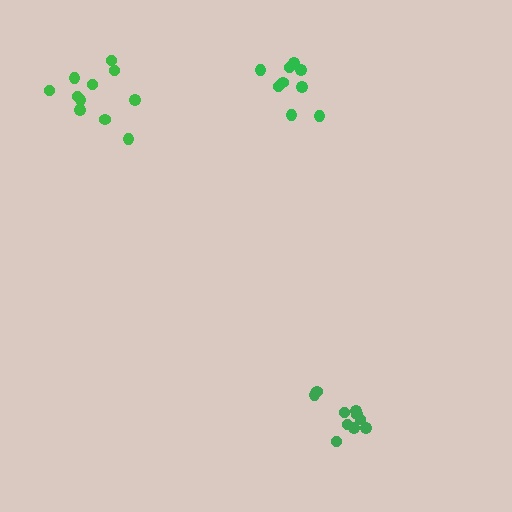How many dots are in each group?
Group 1: 10 dots, Group 2: 10 dots, Group 3: 11 dots (31 total).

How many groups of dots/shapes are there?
There are 3 groups.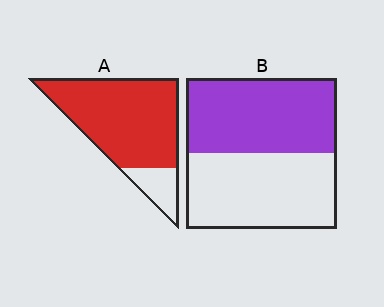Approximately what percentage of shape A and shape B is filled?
A is approximately 85% and B is approximately 50%.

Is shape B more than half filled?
Roughly half.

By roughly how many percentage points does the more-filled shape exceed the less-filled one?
By roughly 35 percentage points (A over B).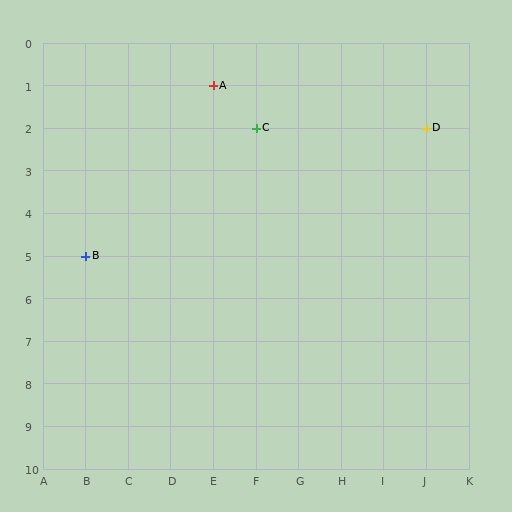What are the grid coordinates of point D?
Point D is at grid coordinates (J, 2).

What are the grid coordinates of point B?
Point B is at grid coordinates (B, 5).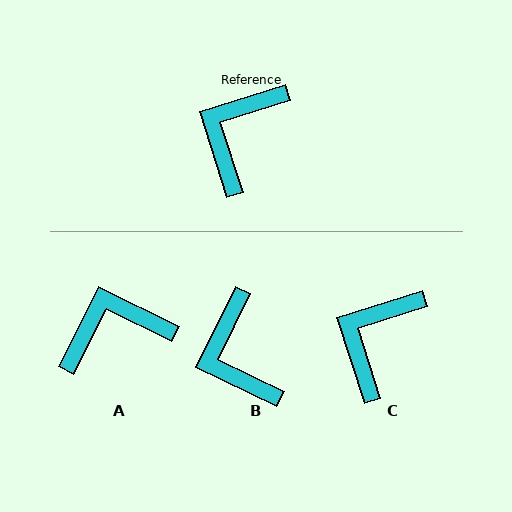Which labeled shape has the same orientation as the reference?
C.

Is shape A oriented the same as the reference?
No, it is off by about 44 degrees.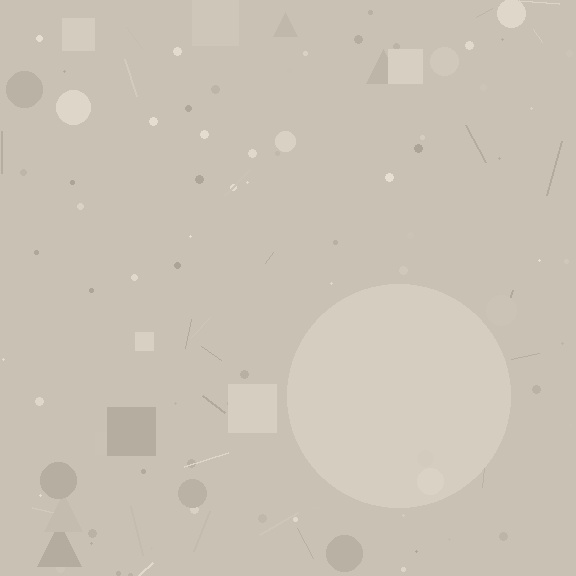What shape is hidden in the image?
A circle is hidden in the image.